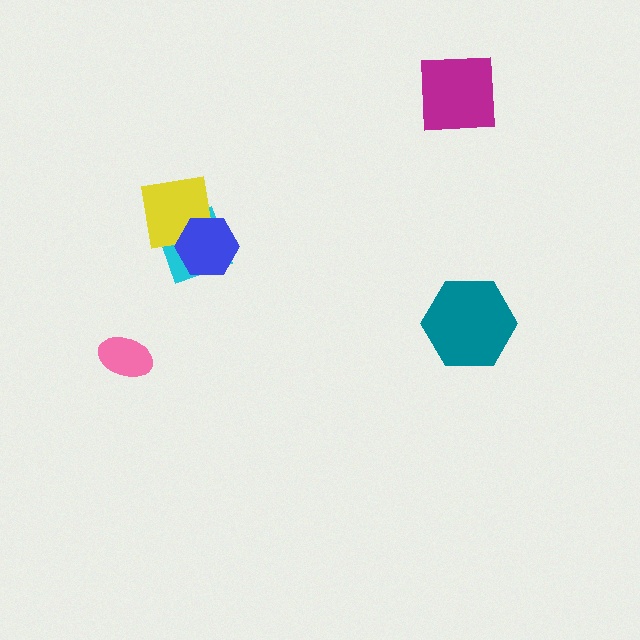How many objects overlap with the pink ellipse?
0 objects overlap with the pink ellipse.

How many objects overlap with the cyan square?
2 objects overlap with the cyan square.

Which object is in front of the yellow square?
The blue hexagon is in front of the yellow square.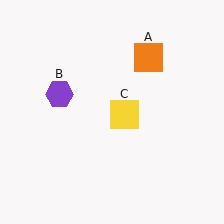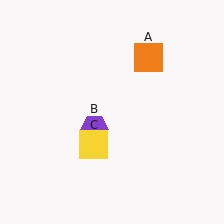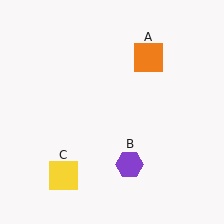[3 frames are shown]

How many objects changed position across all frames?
2 objects changed position: purple hexagon (object B), yellow square (object C).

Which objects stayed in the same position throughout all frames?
Orange square (object A) remained stationary.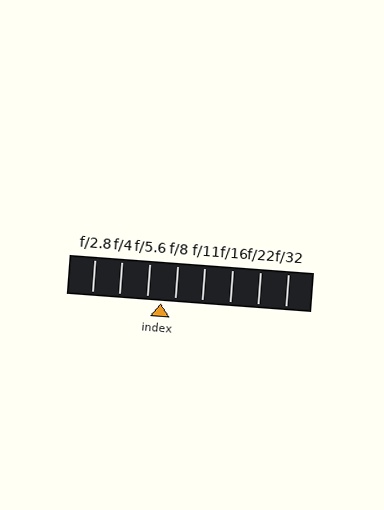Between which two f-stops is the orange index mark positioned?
The index mark is between f/5.6 and f/8.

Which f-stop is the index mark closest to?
The index mark is closest to f/8.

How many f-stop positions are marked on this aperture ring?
There are 8 f-stop positions marked.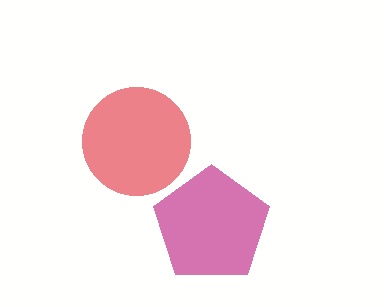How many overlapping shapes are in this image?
There are 2 overlapping shapes in the image.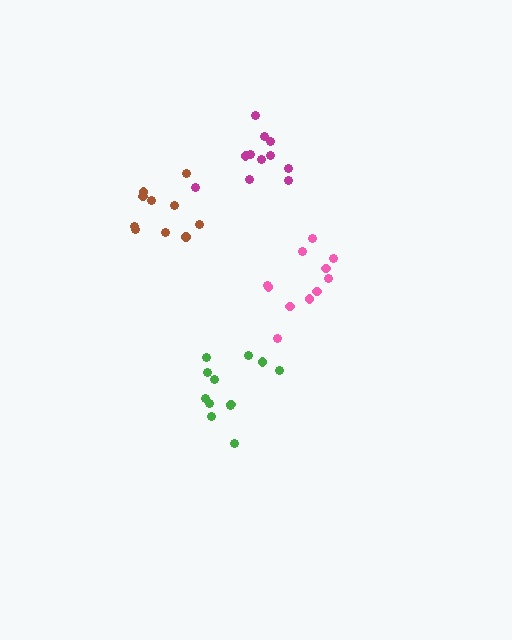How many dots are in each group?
Group 1: 12 dots, Group 2: 11 dots, Group 3: 10 dots, Group 4: 11 dots (44 total).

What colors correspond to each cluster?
The clusters are colored: green, pink, brown, magenta.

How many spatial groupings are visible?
There are 4 spatial groupings.